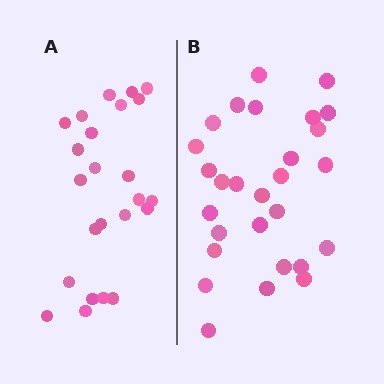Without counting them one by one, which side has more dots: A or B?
Region B (the right region) has more dots.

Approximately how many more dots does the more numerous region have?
Region B has about 4 more dots than region A.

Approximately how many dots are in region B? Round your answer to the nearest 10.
About 30 dots. (The exact count is 28, which rounds to 30.)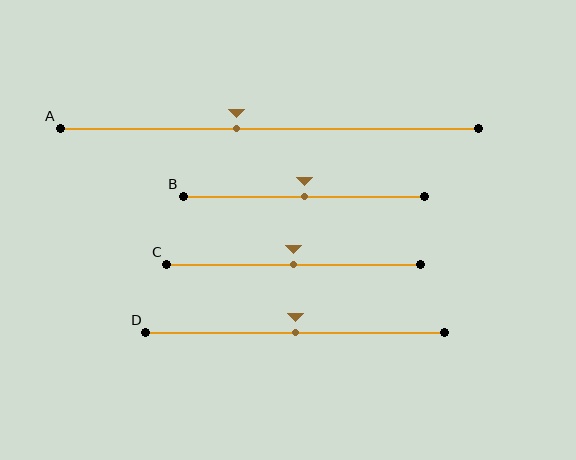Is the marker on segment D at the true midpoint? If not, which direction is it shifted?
Yes, the marker on segment D is at the true midpoint.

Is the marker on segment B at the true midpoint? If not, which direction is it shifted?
Yes, the marker on segment B is at the true midpoint.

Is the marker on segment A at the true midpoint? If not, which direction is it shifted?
No, the marker on segment A is shifted to the left by about 8% of the segment length.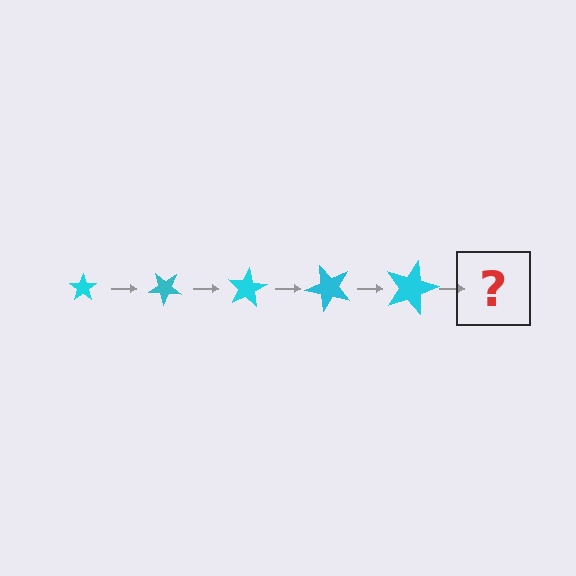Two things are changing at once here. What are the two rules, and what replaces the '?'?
The two rules are that the star grows larger each step and it rotates 40 degrees each step. The '?' should be a star, larger than the previous one and rotated 200 degrees from the start.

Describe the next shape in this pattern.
It should be a star, larger than the previous one and rotated 200 degrees from the start.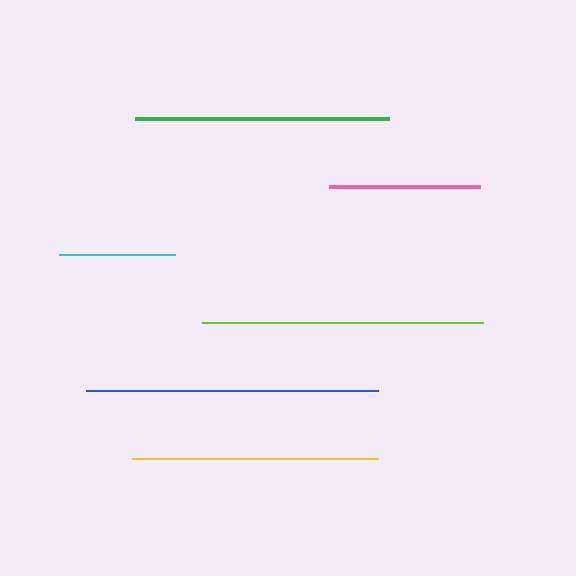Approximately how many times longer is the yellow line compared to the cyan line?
The yellow line is approximately 2.1 times the length of the cyan line.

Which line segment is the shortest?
The cyan line is the shortest at approximately 116 pixels.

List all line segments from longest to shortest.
From longest to shortest: blue, lime, green, yellow, pink, cyan.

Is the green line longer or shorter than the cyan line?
The green line is longer than the cyan line.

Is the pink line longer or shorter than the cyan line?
The pink line is longer than the cyan line.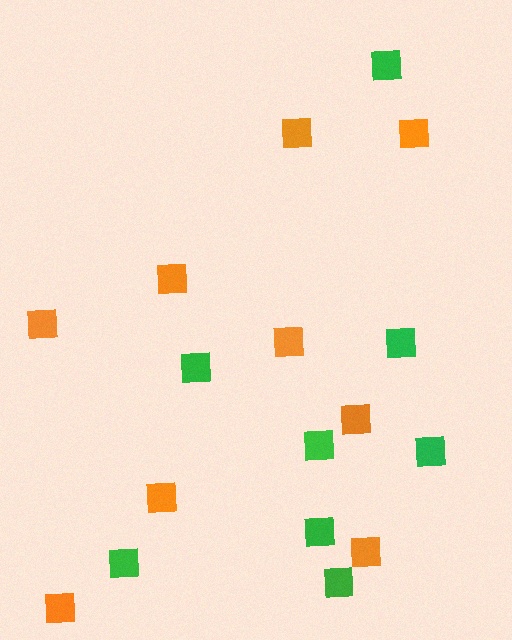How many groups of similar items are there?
There are 2 groups: one group of green squares (8) and one group of orange squares (9).